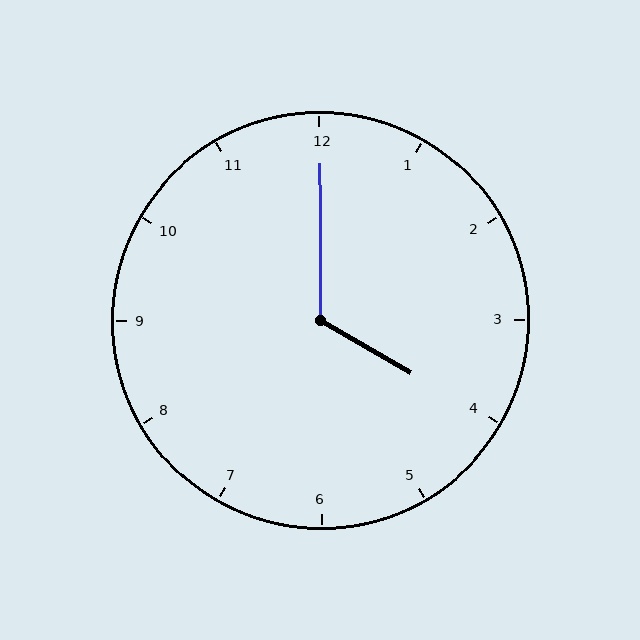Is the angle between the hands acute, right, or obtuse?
It is obtuse.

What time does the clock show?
4:00.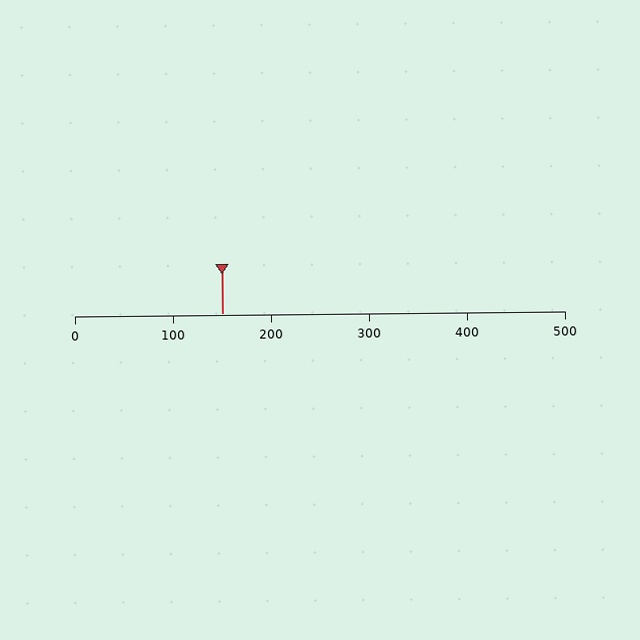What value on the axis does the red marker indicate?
The marker indicates approximately 150.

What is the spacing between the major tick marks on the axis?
The major ticks are spaced 100 apart.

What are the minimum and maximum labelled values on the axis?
The axis runs from 0 to 500.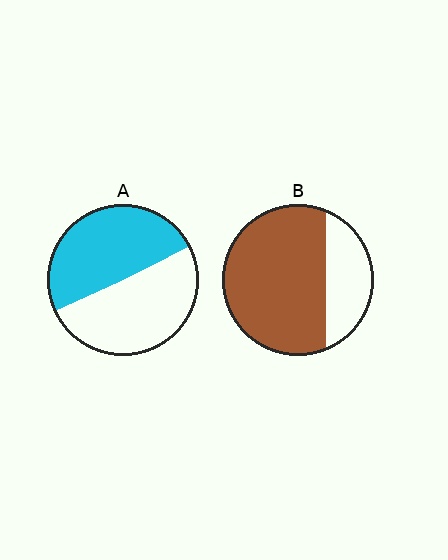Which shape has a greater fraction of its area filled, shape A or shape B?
Shape B.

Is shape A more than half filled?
Roughly half.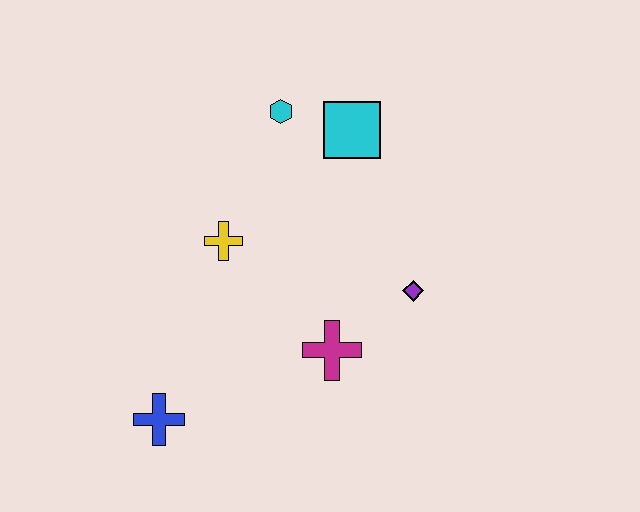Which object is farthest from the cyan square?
The blue cross is farthest from the cyan square.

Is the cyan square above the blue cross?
Yes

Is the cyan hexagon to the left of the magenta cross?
Yes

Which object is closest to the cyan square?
The cyan hexagon is closest to the cyan square.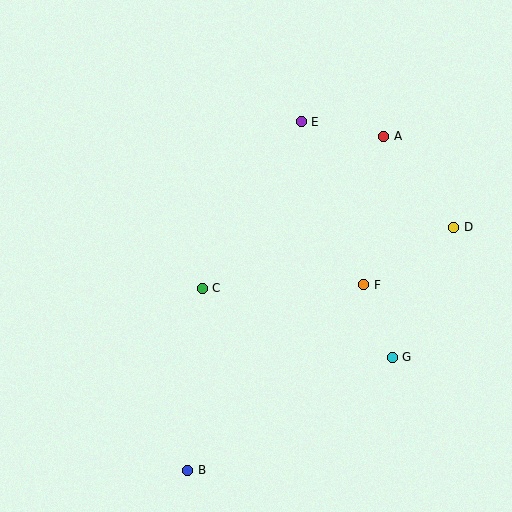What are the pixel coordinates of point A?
Point A is at (383, 136).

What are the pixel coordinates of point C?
Point C is at (202, 288).